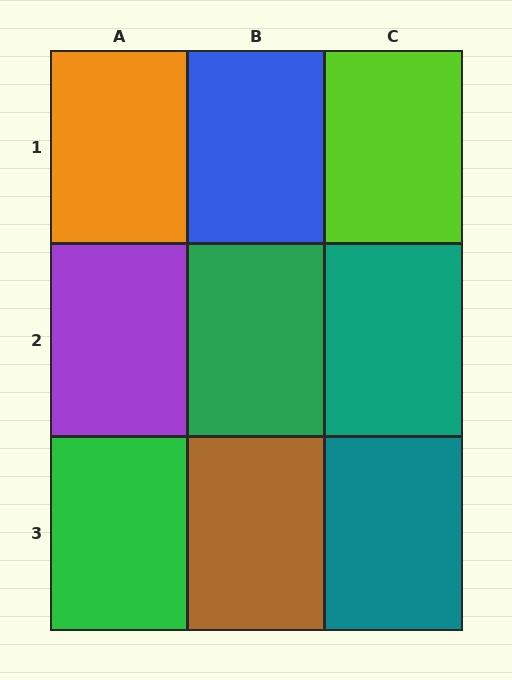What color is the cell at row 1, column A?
Orange.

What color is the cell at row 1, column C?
Lime.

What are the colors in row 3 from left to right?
Green, brown, teal.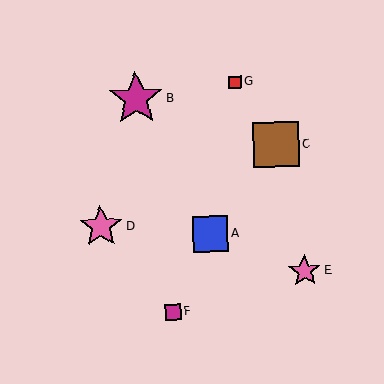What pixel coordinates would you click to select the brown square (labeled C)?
Click at (276, 144) to select the brown square C.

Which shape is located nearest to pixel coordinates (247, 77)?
The red square (labeled G) at (235, 82) is nearest to that location.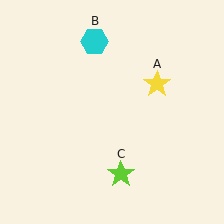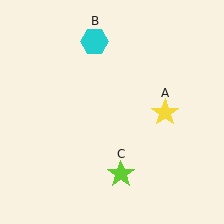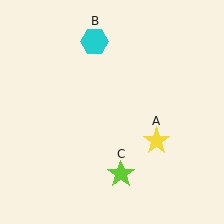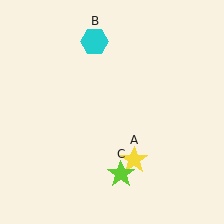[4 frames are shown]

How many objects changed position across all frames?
1 object changed position: yellow star (object A).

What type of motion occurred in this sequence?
The yellow star (object A) rotated clockwise around the center of the scene.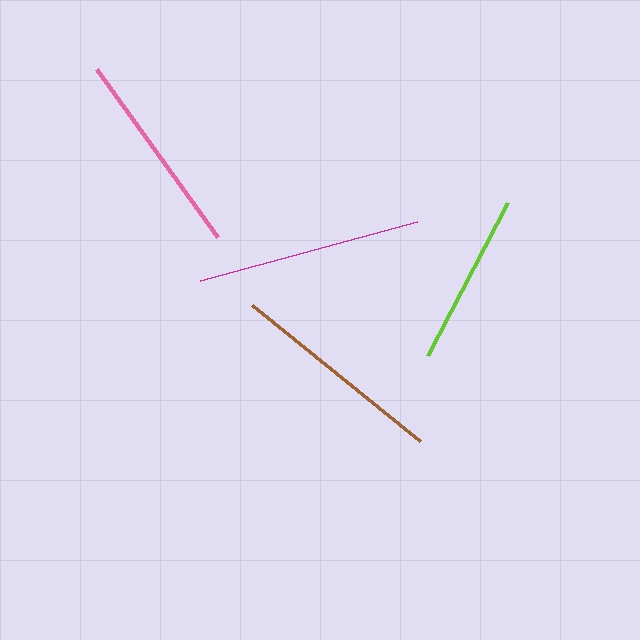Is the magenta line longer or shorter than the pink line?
The magenta line is longer than the pink line.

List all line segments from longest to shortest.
From longest to shortest: magenta, brown, pink, lime.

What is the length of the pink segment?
The pink segment is approximately 207 pixels long.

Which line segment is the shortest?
The lime line is the shortest at approximately 173 pixels.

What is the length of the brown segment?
The brown segment is approximately 217 pixels long.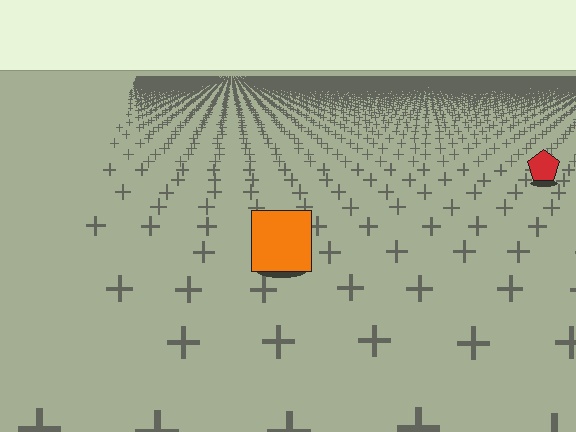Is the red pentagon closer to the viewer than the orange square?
No. The orange square is closer — you can tell from the texture gradient: the ground texture is coarser near it.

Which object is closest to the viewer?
The orange square is closest. The texture marks near it are larger and more spread out.